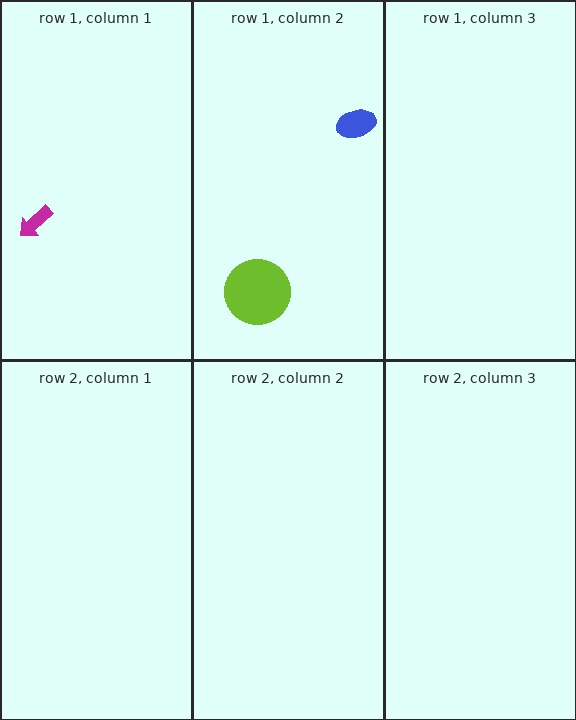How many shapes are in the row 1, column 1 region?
1.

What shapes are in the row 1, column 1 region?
The magenta arrow.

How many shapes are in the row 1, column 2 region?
2.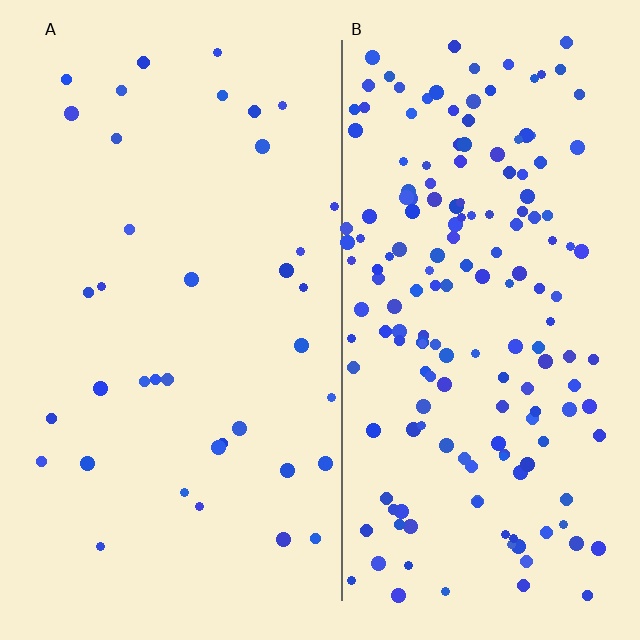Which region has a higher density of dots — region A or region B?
B (the right).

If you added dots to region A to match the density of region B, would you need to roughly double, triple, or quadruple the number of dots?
Approximately quadruple.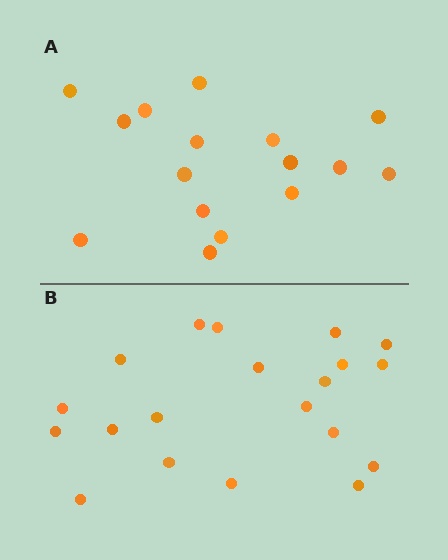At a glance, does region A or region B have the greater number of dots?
Region B (the bottom region) has more dots.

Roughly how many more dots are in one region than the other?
Region B has about 4 more dots than region A.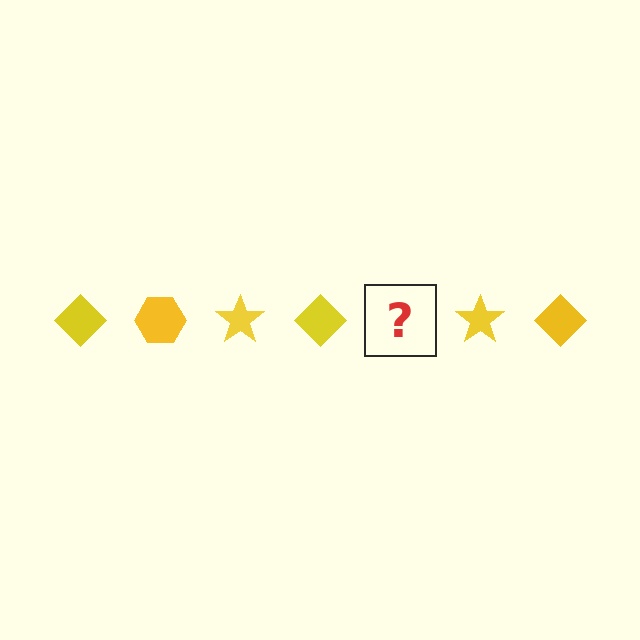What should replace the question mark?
The question mark should be replaced with a yellow hexagon.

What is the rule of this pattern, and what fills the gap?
The rule is that the pattern cycles through diamond, hexagon, star shapes in yellow. The gap should be filled with a yellow hexagon.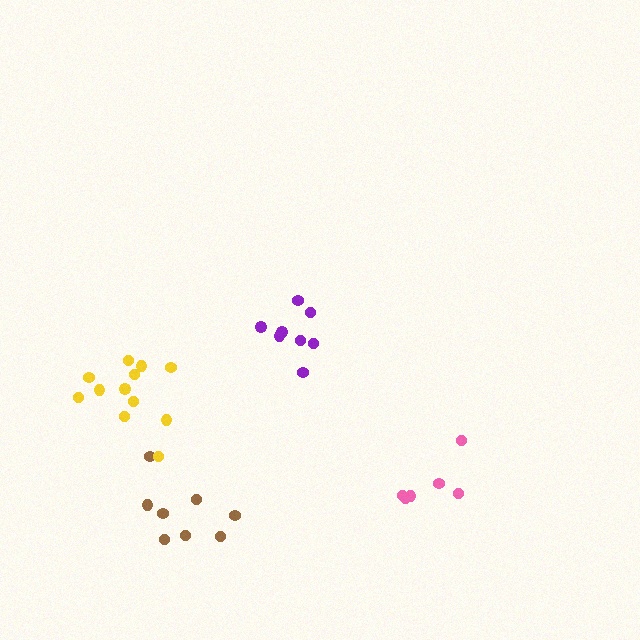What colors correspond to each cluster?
The clusters are colored: pink, brown, purple, yellow.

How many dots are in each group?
Group 1: 6 dots, Group 2: 8 dots, Group 3: 8 dots, Group 4: 12 dots (34 total).